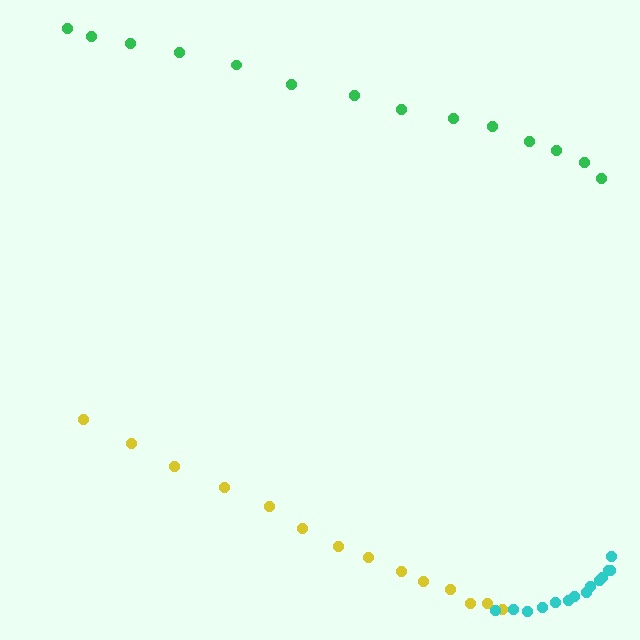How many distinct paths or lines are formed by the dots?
There are 3 distinct paths.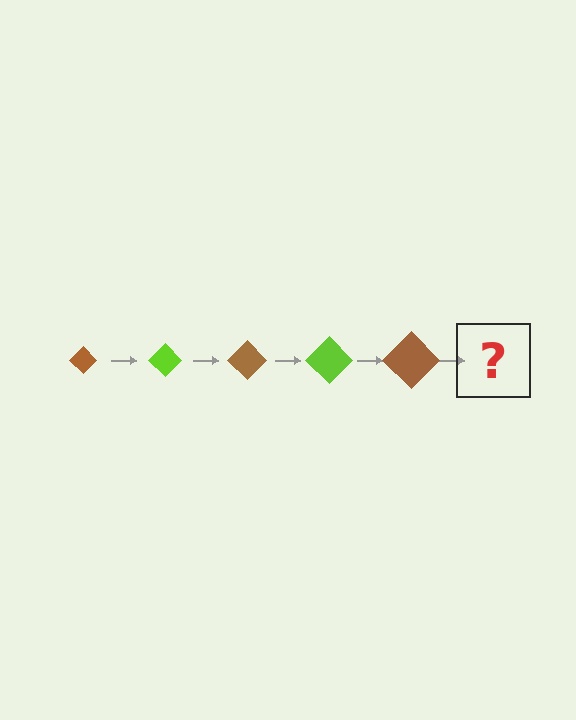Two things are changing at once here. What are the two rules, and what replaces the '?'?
The two rules are that the diamond grows larger each step and the color cycles through brown and lime. The '?' should be a lime diamond, larger than the previous one.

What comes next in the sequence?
The next element should be a lime diamond, larger than the previous one.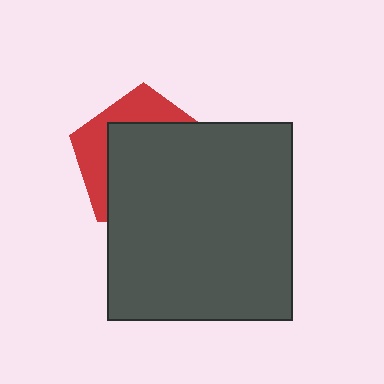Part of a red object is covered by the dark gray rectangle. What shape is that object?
It is a pentagon.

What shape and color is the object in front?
The object in front is a dark gray rectangle.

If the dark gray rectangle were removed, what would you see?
You would see the complete red pentagon.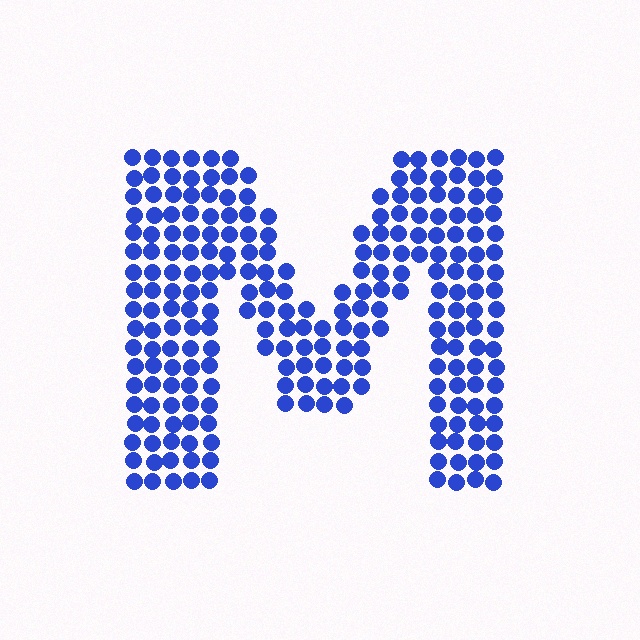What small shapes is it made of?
It is made of small circles.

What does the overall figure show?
The overall figure shows the letter M.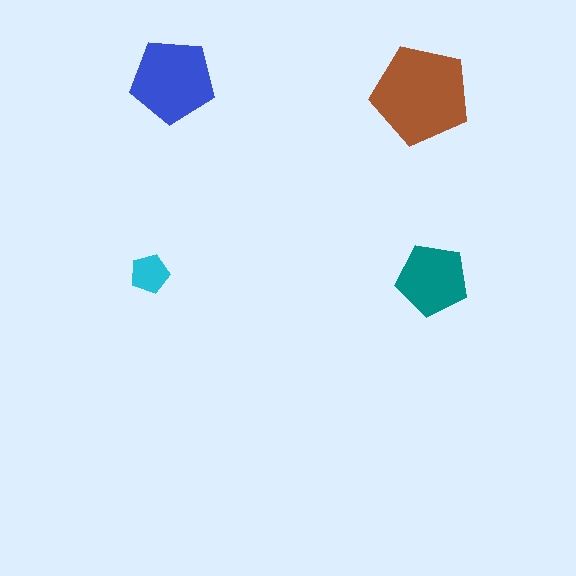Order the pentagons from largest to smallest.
the brown one, the blue one, the teal one, the cyan one.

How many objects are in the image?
There are 4 objects in the image.